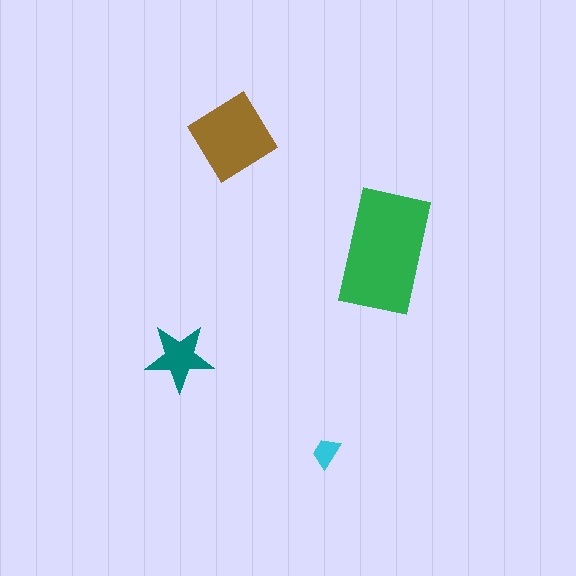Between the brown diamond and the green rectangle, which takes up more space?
The green rectangle.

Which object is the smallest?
The cyan trapezoid.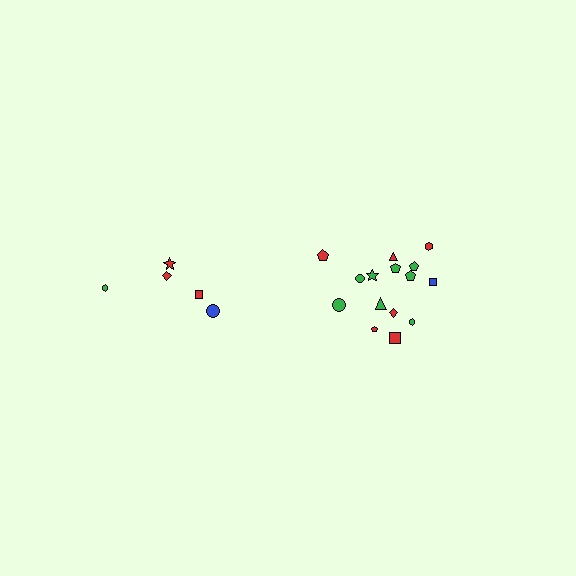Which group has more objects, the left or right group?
The right group.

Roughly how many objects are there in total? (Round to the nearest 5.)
Roughly 20 objects in total.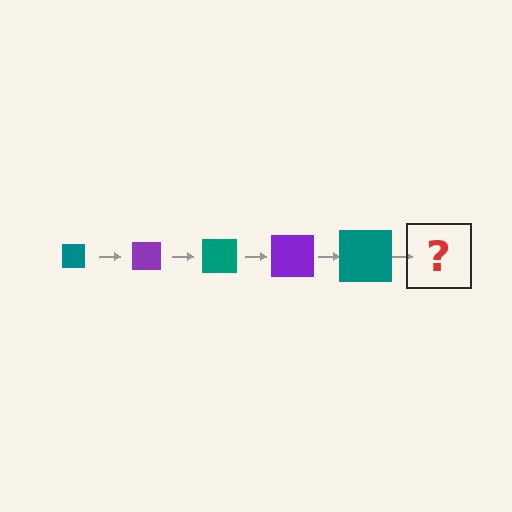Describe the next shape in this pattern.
It should be a purple square, larger than the previous one.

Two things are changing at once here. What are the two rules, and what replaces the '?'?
The two rules are that the square grows larger each step and the color cycles through teal and purple. The '?' should be a purple square, larger than the previous one.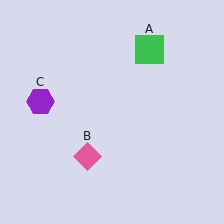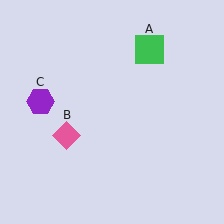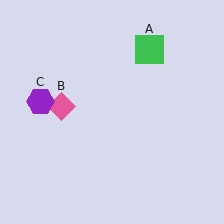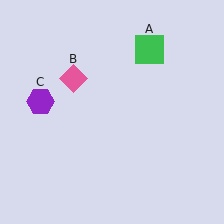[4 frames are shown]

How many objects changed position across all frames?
1 object changed position: pink diamond (object B).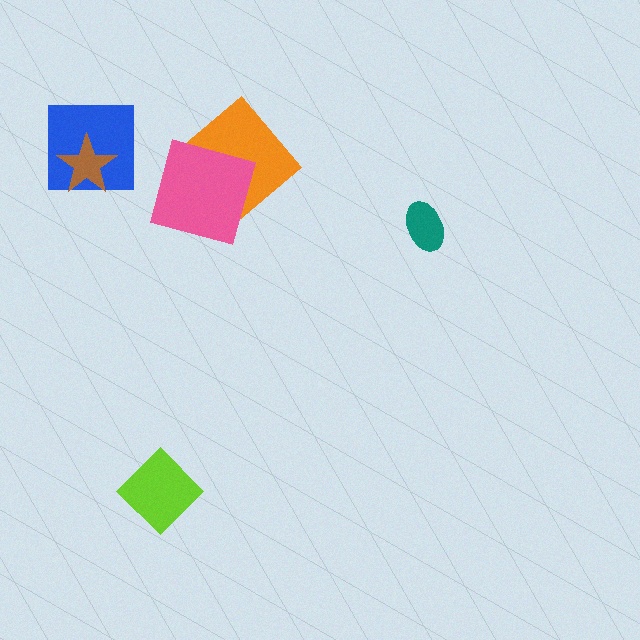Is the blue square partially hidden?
Yes, it is partially covered by another shape.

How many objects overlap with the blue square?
1 object overlaps with the blue square.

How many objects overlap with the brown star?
1 object overlaps with the brown star.